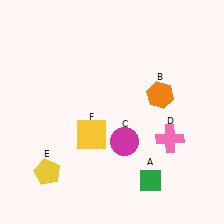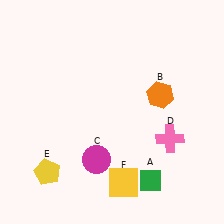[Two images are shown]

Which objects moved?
The objects that moved are: the magenta circle (C), the yellow square (F).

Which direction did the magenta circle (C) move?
The magenta circle (C) moved left.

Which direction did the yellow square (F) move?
The yellow square (F) moved down.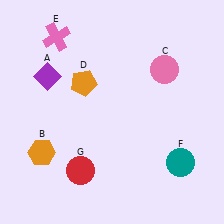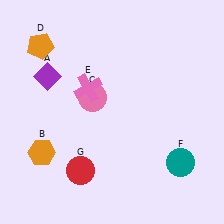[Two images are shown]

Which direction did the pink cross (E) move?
The pink cross (E) moved down.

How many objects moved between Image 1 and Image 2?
3 objects moved between the two images.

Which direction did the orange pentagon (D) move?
The orange pentagon (D) moved left.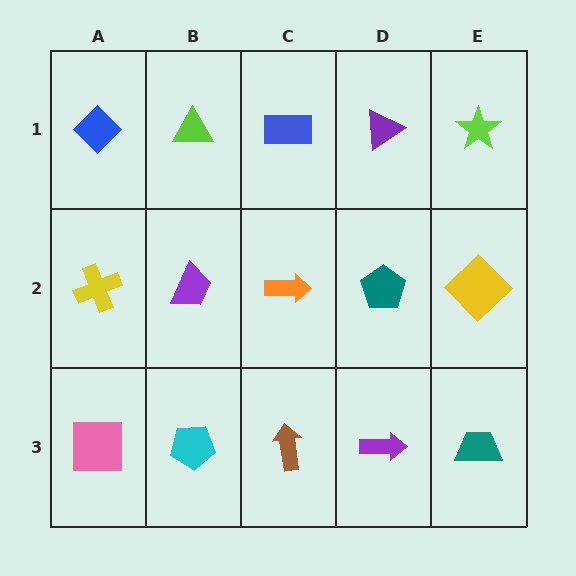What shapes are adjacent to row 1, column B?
A purple trapezoid (row 2, column B), a blue diamond (row 1, column A), a blue rectangle (row 1, column C).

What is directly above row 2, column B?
A lime triangle.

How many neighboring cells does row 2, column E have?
3.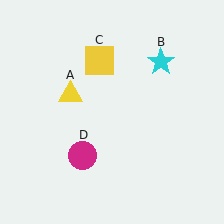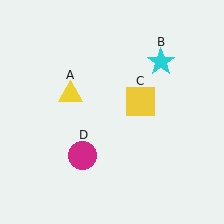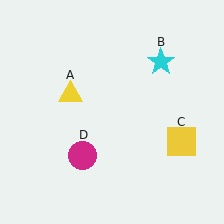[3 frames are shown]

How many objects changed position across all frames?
1 object changed position: yellow square (object C).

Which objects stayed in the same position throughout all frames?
Yellow triangle (object A) and cyan star (object B) and magenta circle (object D) remained stationary.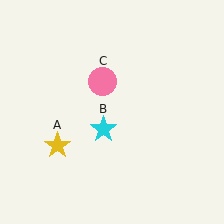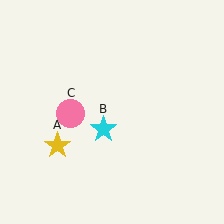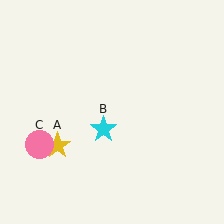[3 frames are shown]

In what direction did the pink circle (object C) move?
The pink circle (object C) moved down and to the left.